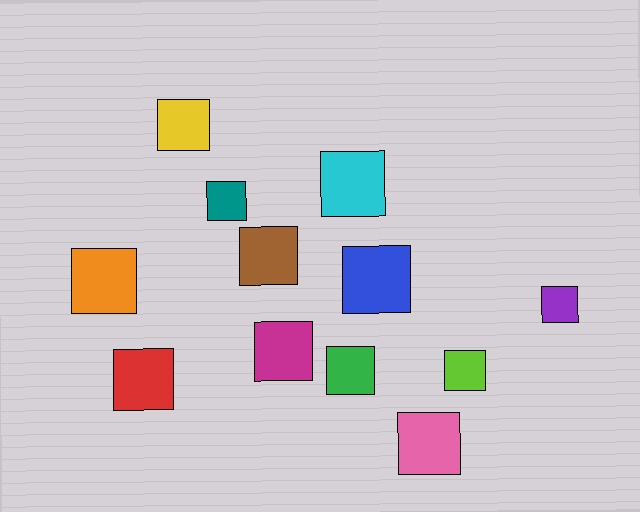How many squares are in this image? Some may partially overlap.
There are 12 squares.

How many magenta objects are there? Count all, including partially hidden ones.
There is 1 magenta object.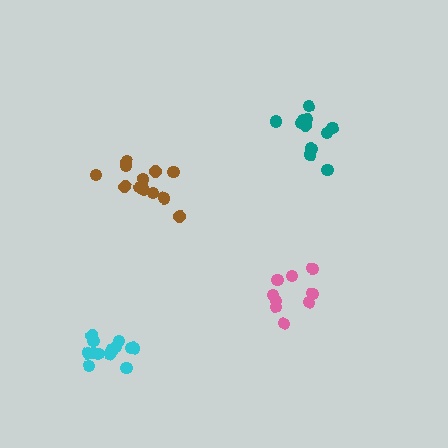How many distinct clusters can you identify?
There are 4 distinct clusters.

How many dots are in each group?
Group 1: 9 dots, Group 2: 13 dots, Group 3: 13 dots, Group 4: 11 dots (46 total).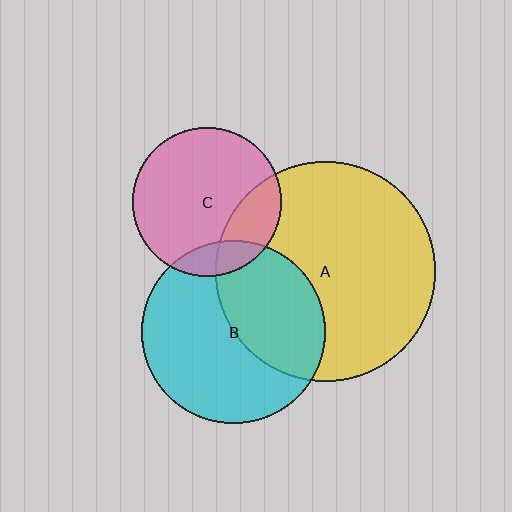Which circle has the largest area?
Circle A (yellow).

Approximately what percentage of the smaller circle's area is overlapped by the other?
Approximately 40%.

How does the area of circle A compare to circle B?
Approximately 1.4 times.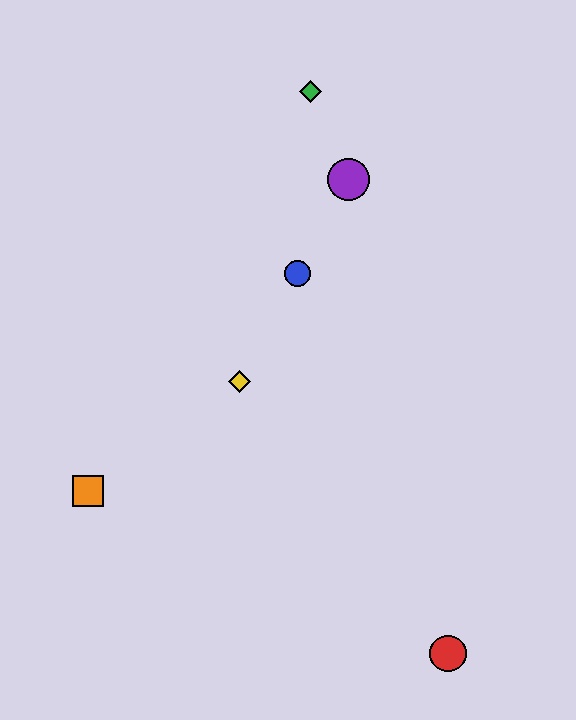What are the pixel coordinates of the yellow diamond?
The yellow diamond is at (239, 381).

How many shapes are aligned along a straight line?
3 shapes (the blue circle, the yellow diamond, the purple circle) are aligned along a straight line.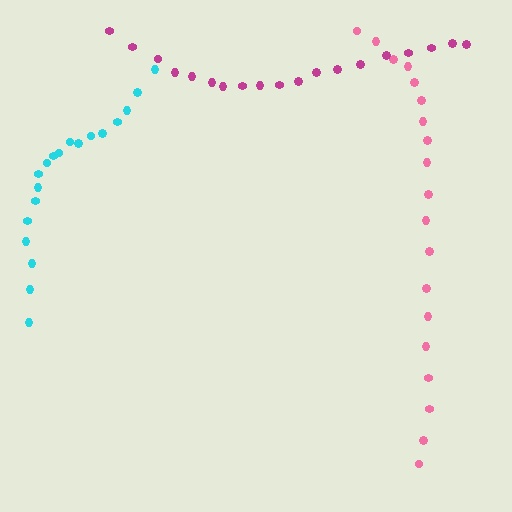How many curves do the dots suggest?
There are 3 distinct paths.